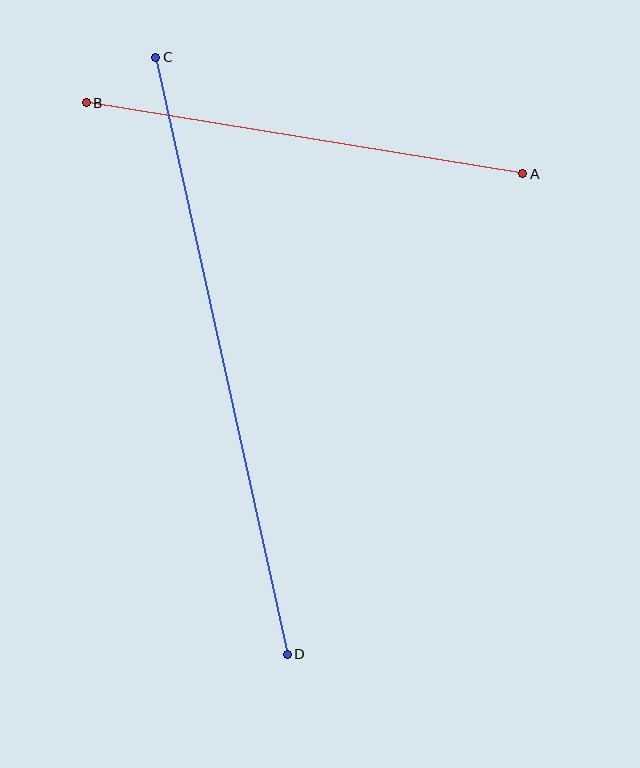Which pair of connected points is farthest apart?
Points C and D are farthest apart.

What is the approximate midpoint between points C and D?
The midpoint is at approximately (222, 356) pixels.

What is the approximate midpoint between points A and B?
The midpoint is at approximately (305, 138) pixels.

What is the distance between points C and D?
The distance is approximately 611 pixels.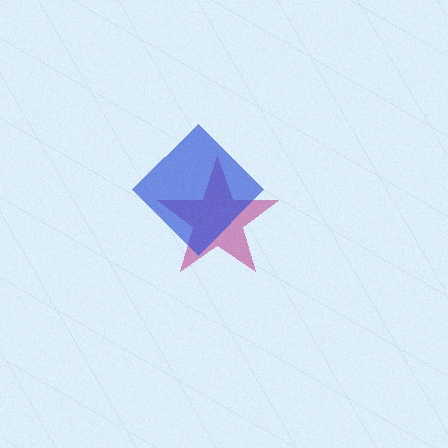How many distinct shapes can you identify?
There are 2 distinct shapes: a magenta star, a blue diamond.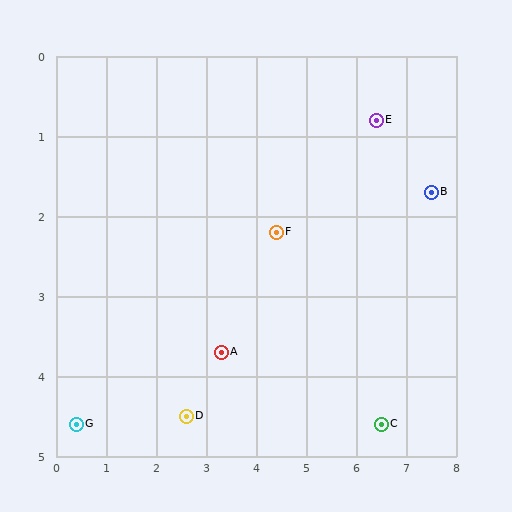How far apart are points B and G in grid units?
Points B and G are about 7.7 grid units apart.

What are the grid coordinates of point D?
Point D is at approximately (2.6, 4.5).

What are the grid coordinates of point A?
Point A is at approximately (3.3, 3.7).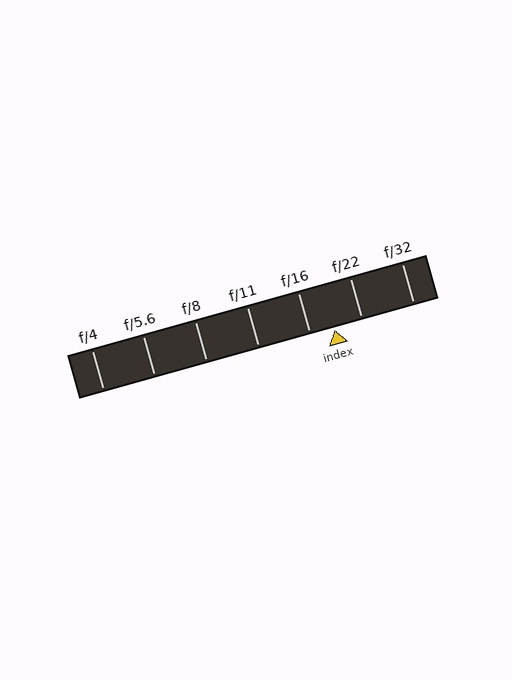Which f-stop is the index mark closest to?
The index mark is closest to f/16.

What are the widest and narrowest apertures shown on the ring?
The widest aperture shown is f/4 and the narrowest is f/32.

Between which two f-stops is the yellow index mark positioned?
The index mark is between f/16 and f/22.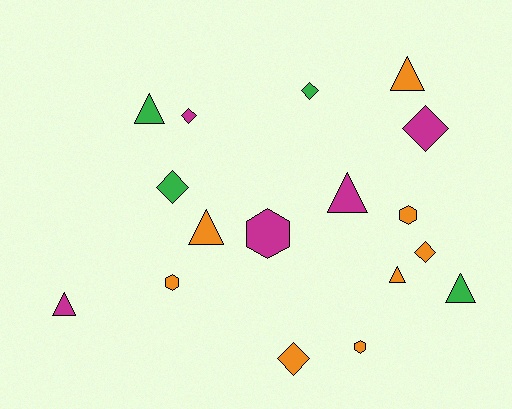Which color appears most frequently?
Orange, with 8 objects.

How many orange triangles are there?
There are 3 orange triangles.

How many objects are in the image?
There are 17 objects.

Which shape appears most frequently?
Triangle, with 7 objects.